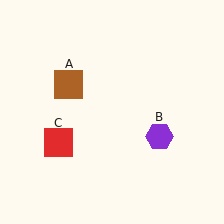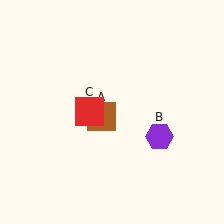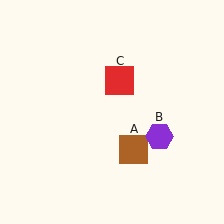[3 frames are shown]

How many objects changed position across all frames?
2 objects changed position: brown square (object A), red square (object C).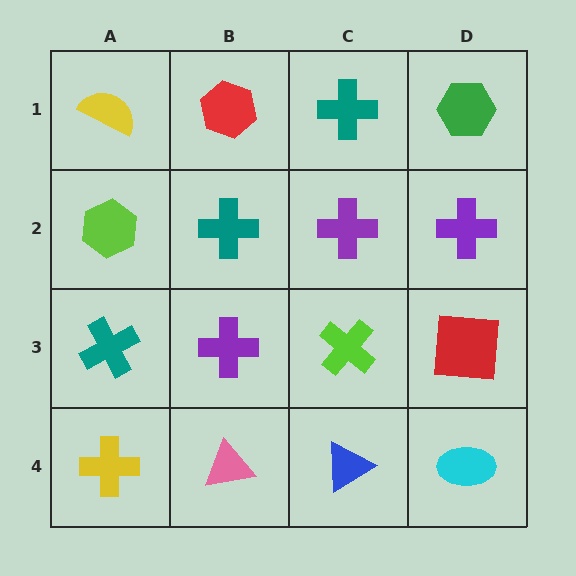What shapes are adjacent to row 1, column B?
A teal cross (row 2, column B), a yellow semicircle (row 1, column A), a teal cross (row 1, column C).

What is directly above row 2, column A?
A yellow semicircle.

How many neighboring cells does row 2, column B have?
4.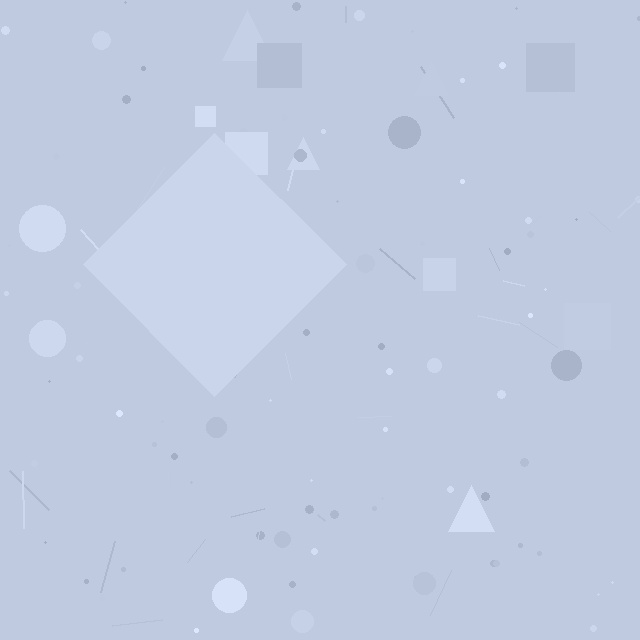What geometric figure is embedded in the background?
A diamond is embedded in the background.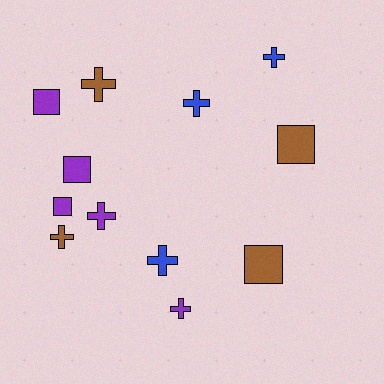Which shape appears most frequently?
Cross, with 7 objects.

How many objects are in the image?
There are 12 objects.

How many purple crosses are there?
There are 2 purple crosses.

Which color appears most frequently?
Purple, with 5 objects.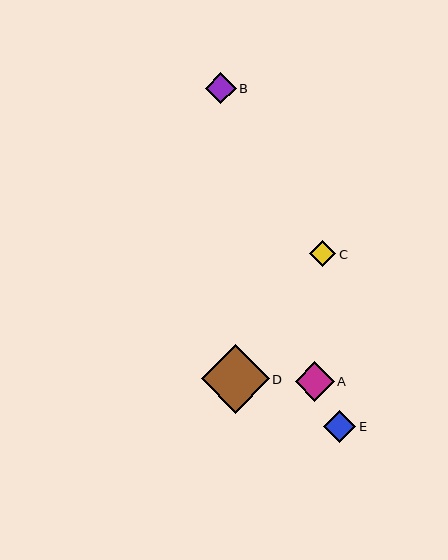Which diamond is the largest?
Diamond D is the largest with a size of approximately 68 pixels.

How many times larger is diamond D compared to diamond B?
Diamond D is approximately 2.2 times the size of diamond B.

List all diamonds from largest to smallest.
From largest to smallest: D, A, E, B, C.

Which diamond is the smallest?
Diamond C is the smallest with a size of approximately 26 pixels.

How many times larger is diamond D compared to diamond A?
Diamond D is approximately 1.7 times the size of diamond A.